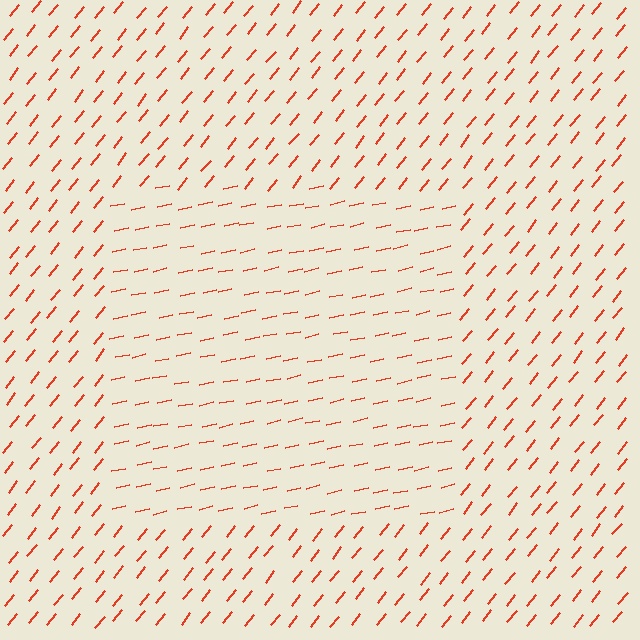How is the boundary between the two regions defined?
The boundary is defined purely by a change in line orientation (approximately 39 degrees difference). All lines are the same color and thickness.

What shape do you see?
I see a rectangle.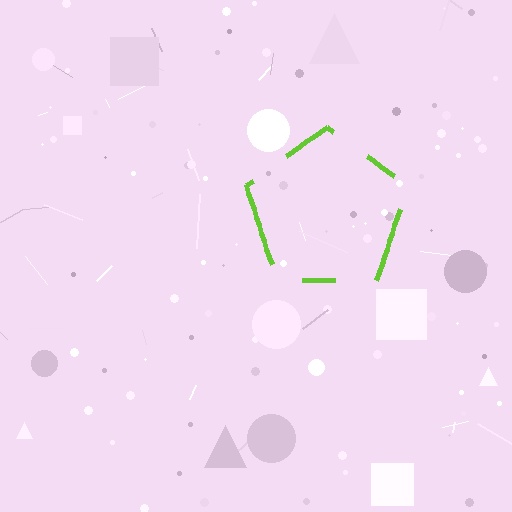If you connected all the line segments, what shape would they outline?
They would outline a pentagon.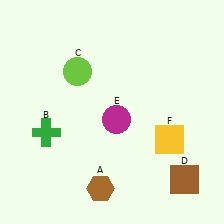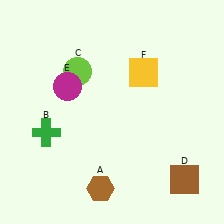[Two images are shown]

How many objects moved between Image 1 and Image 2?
2 objects moved between the two images.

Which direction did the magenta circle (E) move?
The magenta circle (E) moved left.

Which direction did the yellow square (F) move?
The yellow square (F) moved up.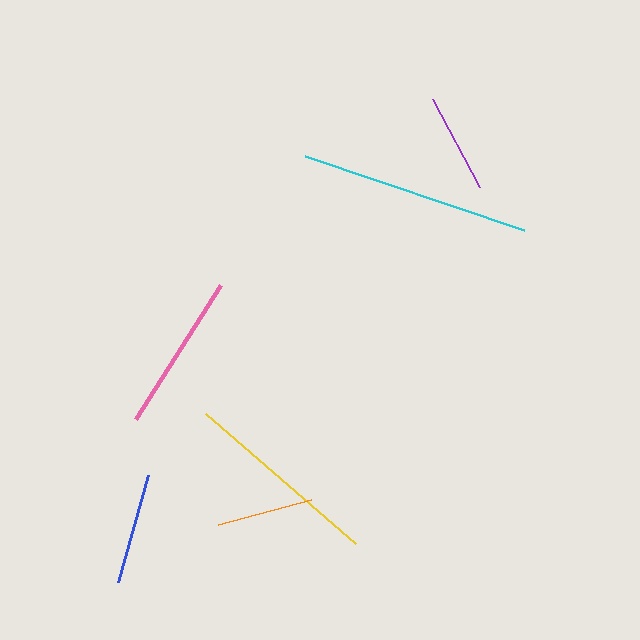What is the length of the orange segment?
The orange segment is approximately 96 pixels long.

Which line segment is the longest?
The cyan line is the longest at approximately 232 pixels.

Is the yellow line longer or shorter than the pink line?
The yellow line is longer than the pink line.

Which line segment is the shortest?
The orange line is the shortest at approximately 96 pixels.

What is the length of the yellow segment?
The yellow segment is approximately 198 pixels long.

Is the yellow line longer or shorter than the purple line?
The yellow line is longer than the purple line.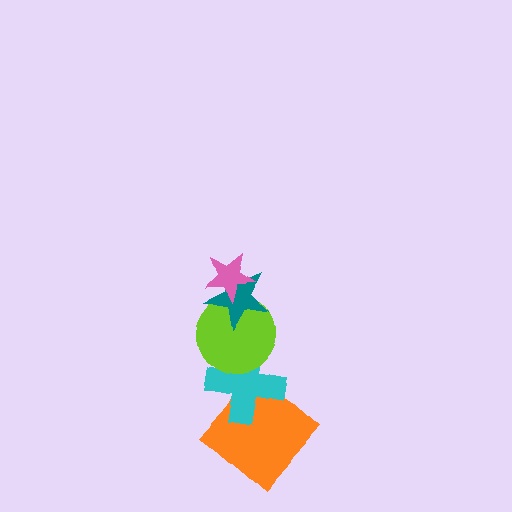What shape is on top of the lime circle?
The teal star is on top of the lime circle.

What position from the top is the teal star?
The teal star is 2nd from the top.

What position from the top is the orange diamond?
The orange diamond is 5th from the top.